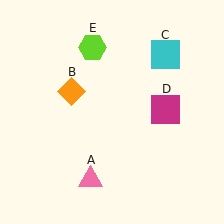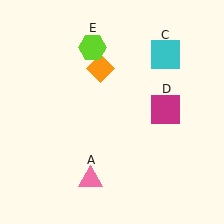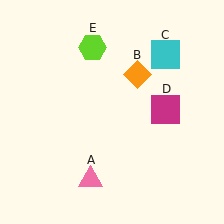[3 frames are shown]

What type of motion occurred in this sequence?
The orange diamond (object B) rotated clockwise around the center of the scene.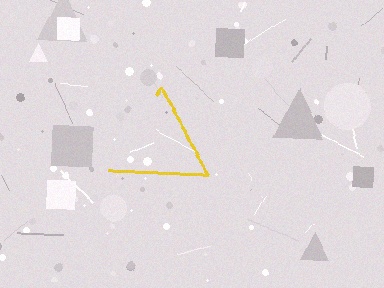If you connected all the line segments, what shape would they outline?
They would outline a triangle.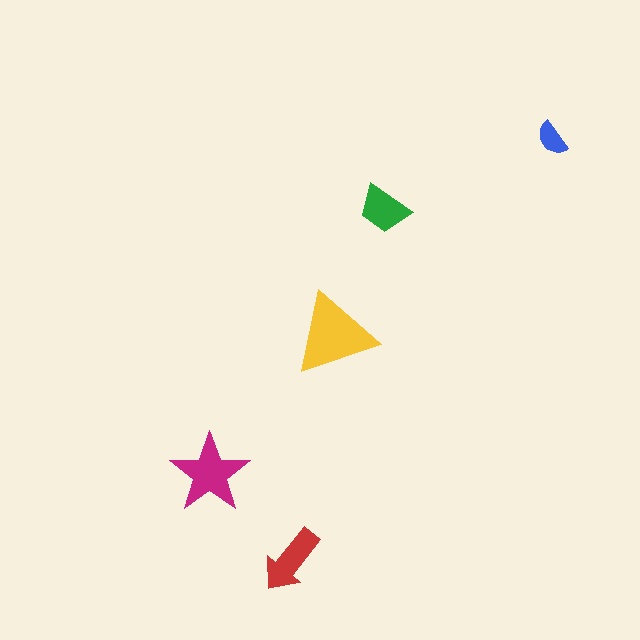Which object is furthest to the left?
The magenta star is leftmost.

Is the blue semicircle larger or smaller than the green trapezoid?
Smaller.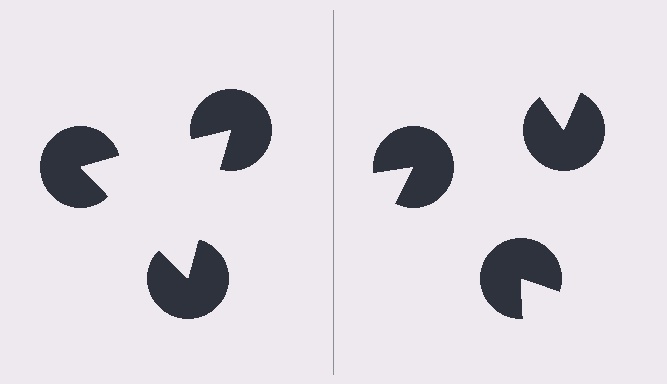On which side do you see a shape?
An illusory triangle appears on the left side. On the right side the wedge cuts are rotated, so no coherent shape forms.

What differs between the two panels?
The pac-man discs are positioned identically on both sides; only the wedge orientations differ. On the left they align to a triangle; on the right they are misaligned.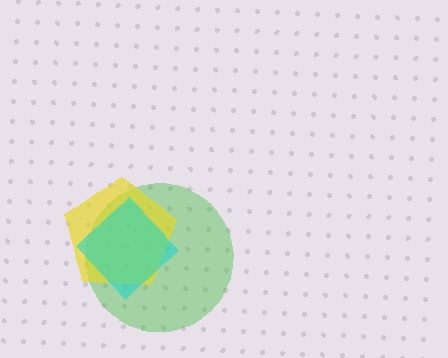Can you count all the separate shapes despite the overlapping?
Yes, there are 3 separate shapes.